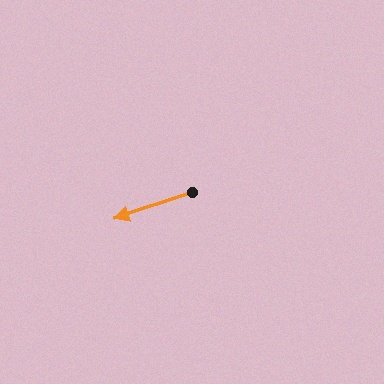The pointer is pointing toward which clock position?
Roughly 8 o'clock.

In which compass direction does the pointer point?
West.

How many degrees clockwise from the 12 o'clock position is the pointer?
Approximately 251 degrees.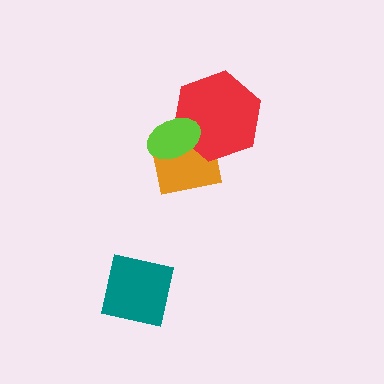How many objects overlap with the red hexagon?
2 objects overlap with the red hexagon.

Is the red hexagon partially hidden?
Yes, it is partially covered by another shape.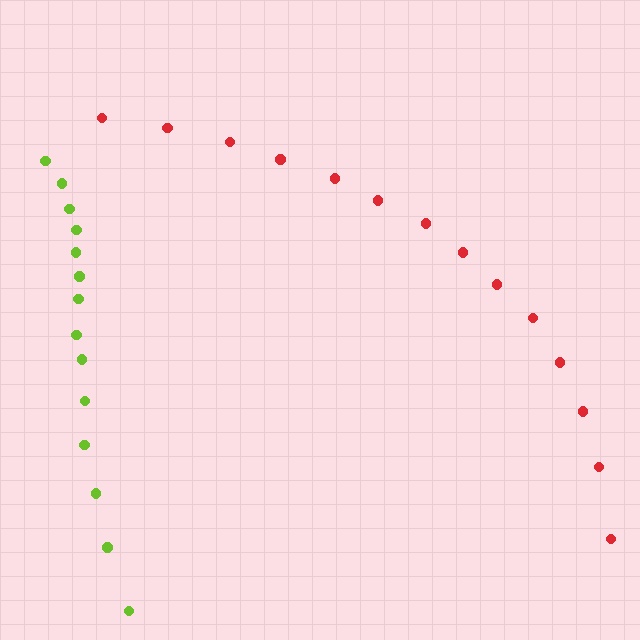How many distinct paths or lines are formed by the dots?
There are 2 distinct paths.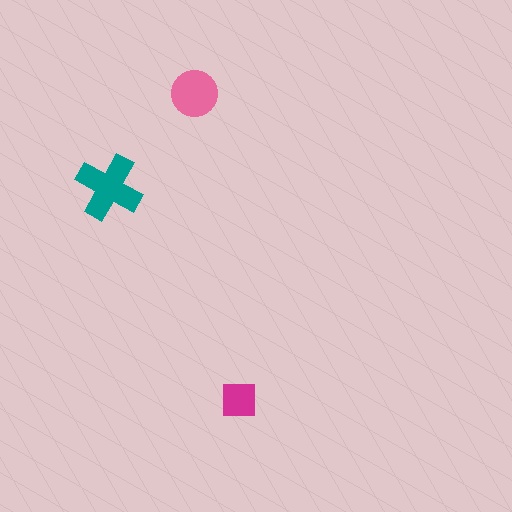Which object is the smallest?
The magenta square.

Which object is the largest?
The teal cross.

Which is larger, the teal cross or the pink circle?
The teal cross.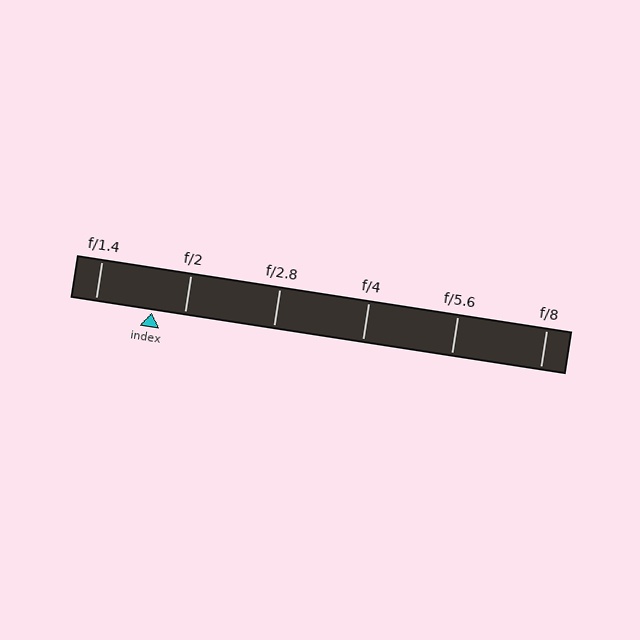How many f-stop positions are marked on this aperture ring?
There are 6 f-stop positions marked.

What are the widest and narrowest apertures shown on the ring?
The widest aperture shown is f/1.4 and the narrowest is f/8.